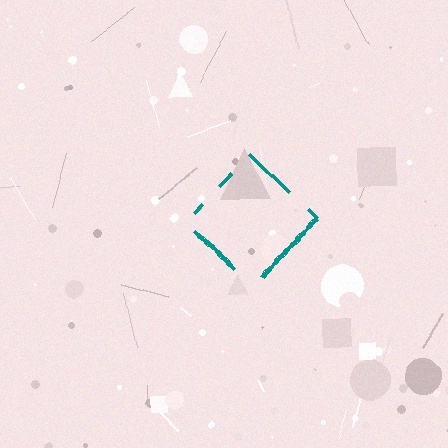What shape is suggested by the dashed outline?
The dashed outline suggests a diamond.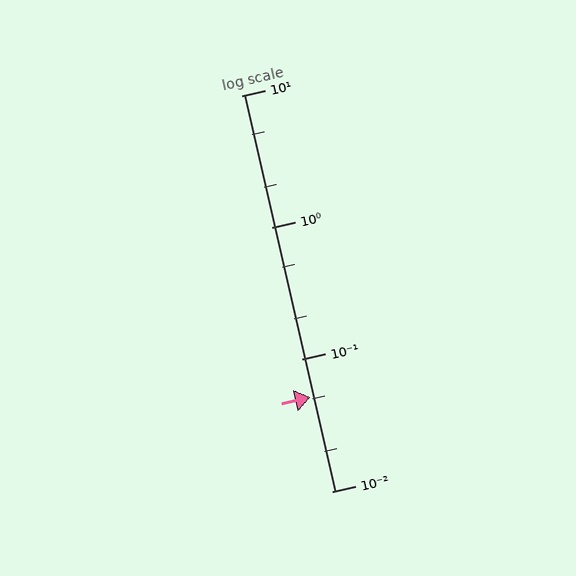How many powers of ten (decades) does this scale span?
The scale spans 3 decades, from 0.01 to 10.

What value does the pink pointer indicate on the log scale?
The pointer indicates approximately 0.052.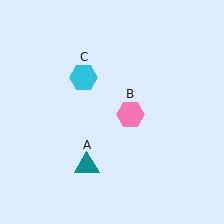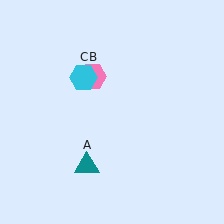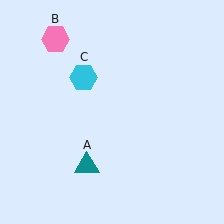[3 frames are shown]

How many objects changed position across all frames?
1 object changed position: pink hexagon (object B).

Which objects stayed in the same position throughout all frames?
Teal triangle (object A) and cyan hexagon (object C) remained stationary.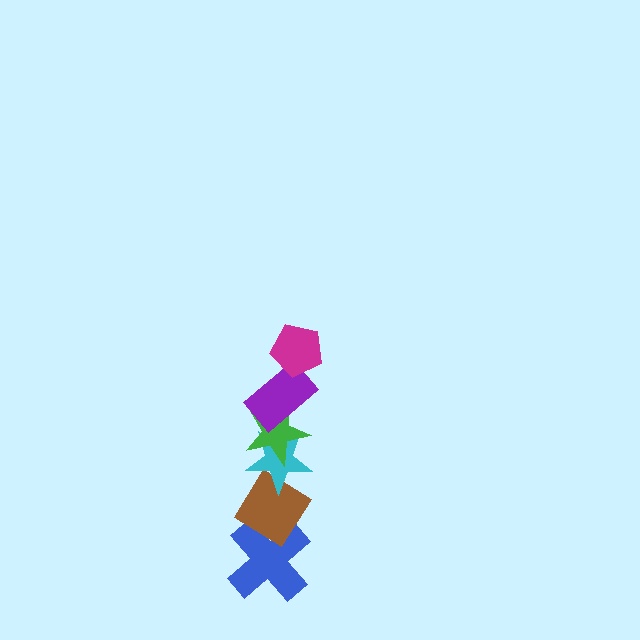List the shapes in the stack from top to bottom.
From top to bottom: the magenta pentagon, the purple rectangle, the green star, the cyan star, the brown diamond, the blue cross.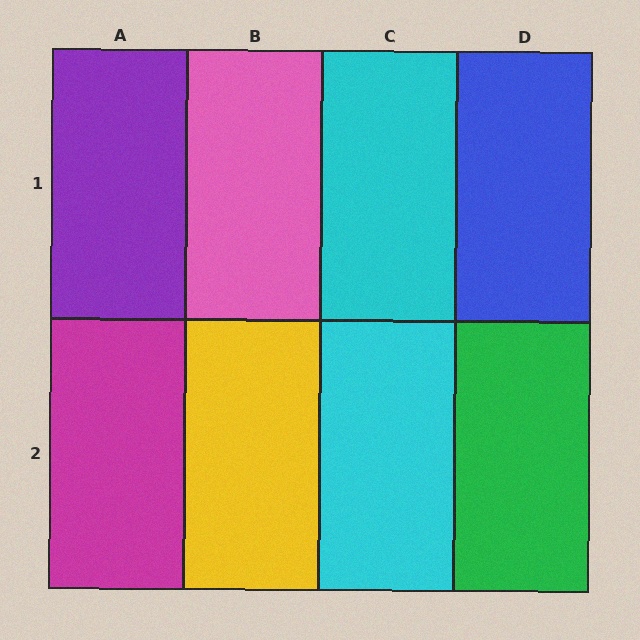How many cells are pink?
1 cell is pink.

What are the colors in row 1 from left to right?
Purple, pink, cyan, blue.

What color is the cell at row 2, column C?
Cyan.